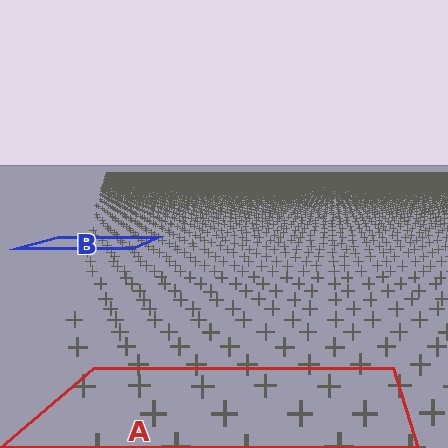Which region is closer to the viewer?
Region A is closer. The texture elements there are larger and more spread out.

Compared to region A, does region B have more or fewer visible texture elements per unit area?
Region B has more texture elements per unit area — they are packed more densely because it is farther away.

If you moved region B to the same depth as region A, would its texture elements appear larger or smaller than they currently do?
They would appear larger. At a closer depth, the same texture elements are projected at a bigger on-screen size.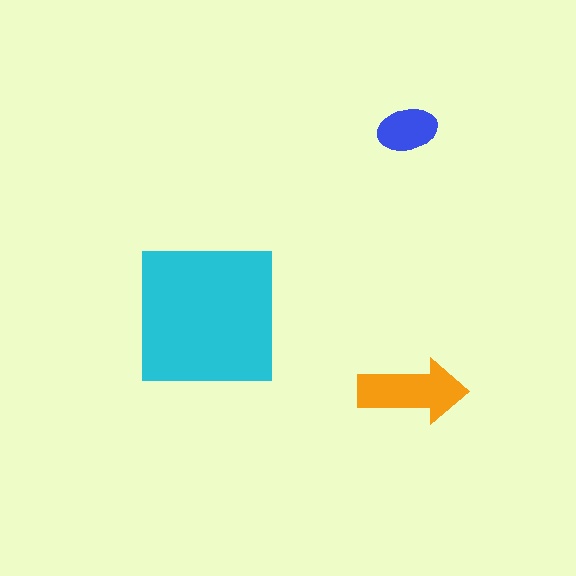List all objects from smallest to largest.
The blue ellipse, the orange arrow, the cyan square.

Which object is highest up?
The blue ellipse is topmost.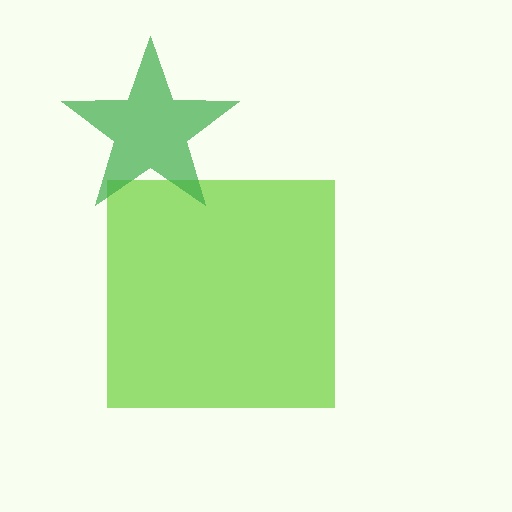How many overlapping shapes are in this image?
There are 2 overlapping shapes in the image.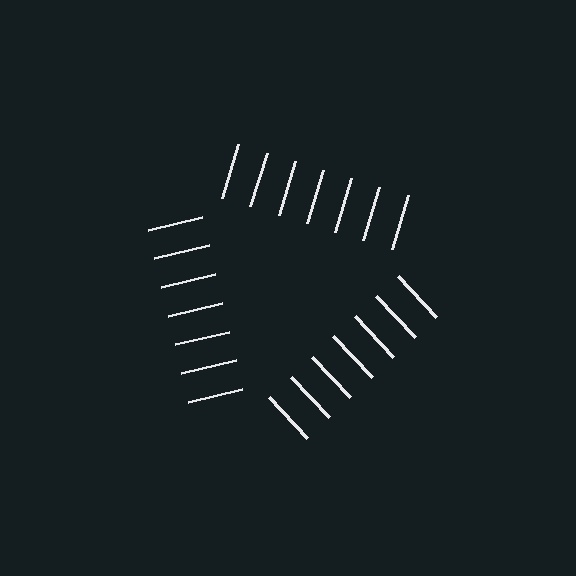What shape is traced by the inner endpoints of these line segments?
An illusory triangle — the line segments terminate on its edges but no continuous stroke is drawn.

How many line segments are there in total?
21 — 7 along each of the 3 edges.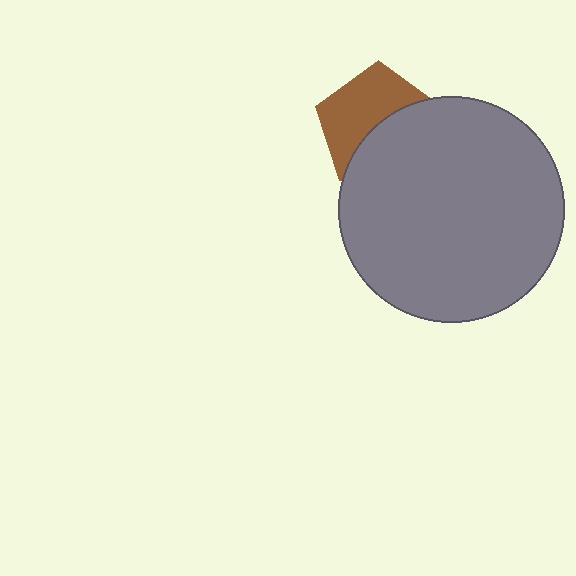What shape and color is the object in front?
The object in front is a gray circle.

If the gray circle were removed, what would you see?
You would see the complete brown pentagon.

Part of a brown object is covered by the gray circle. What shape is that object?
It is a pentagon.